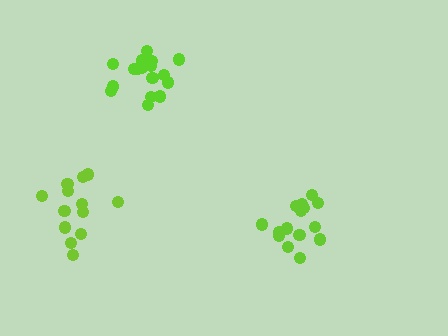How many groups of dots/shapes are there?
There are 3 groups.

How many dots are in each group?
Group 1: 17 dots, Group 2: 15 dots, Group 3: 13 dots (45 total).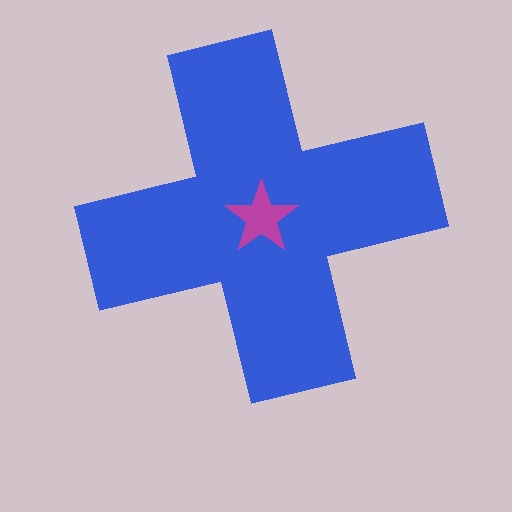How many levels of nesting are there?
2.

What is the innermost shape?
The magenta star.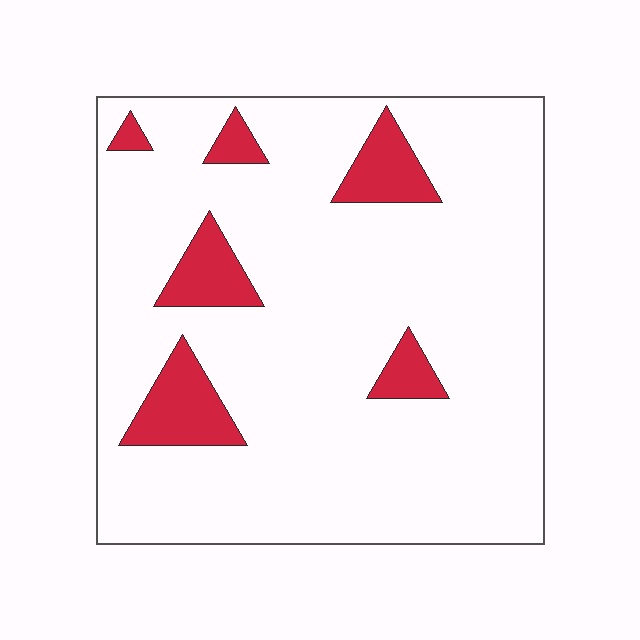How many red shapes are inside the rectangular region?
6.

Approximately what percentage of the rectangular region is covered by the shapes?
Approximately 10%.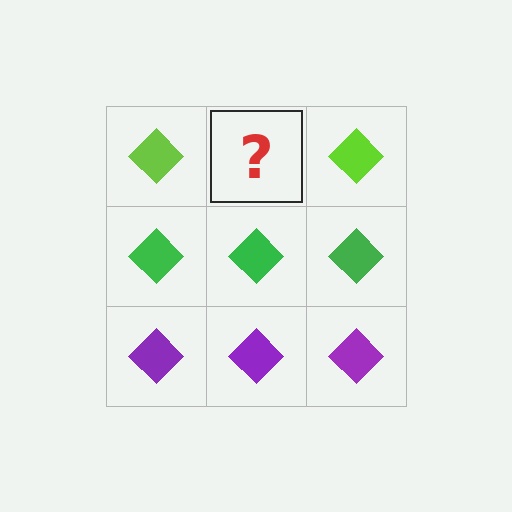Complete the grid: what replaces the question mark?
The question mark should be replaced with a lime diamond.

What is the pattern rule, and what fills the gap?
The rule is that each row has a consistent color. The gap should be filled with a lime diamond.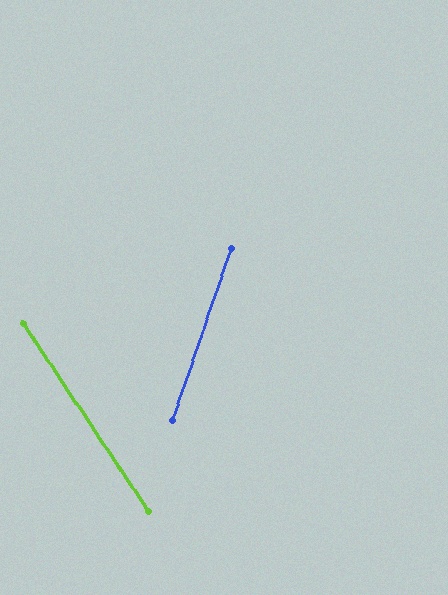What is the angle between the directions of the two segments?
Approximately 53 degrees.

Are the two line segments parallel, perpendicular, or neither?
Neither parallel nor perpendicular — they differ by about 53°.